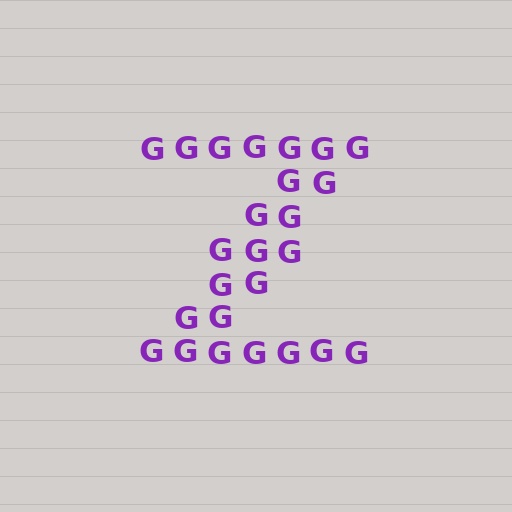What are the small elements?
The small elements are letter G's.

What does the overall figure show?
The overall figure shows the letter Z.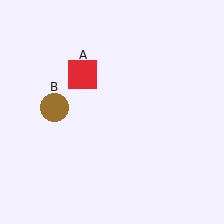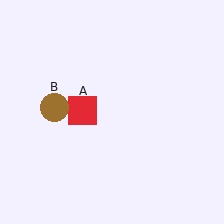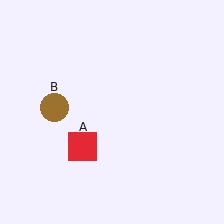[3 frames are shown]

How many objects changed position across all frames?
1 object changed position: red square (object A).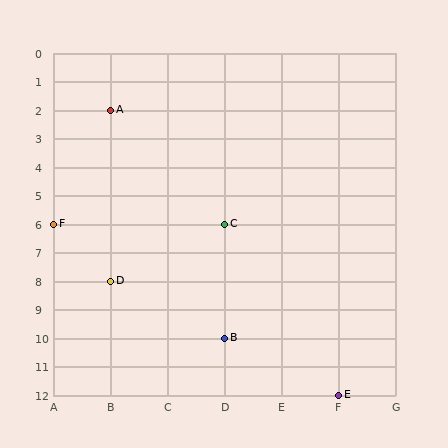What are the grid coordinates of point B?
Point B is at grid coordinates (D, 10).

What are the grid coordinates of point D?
Point D is at grid coordinates (B, 8).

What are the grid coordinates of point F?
Point F is at grid coordinates (A, 6).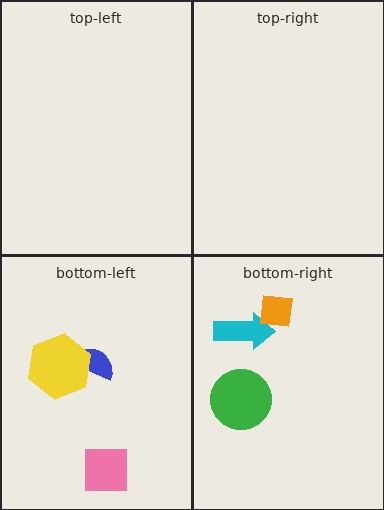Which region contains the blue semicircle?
The bottom-left region.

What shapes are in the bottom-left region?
The blue semicircle, the yellow hexagon, the pink square.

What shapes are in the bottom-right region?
The cyan arrow, the green circle, the orange square.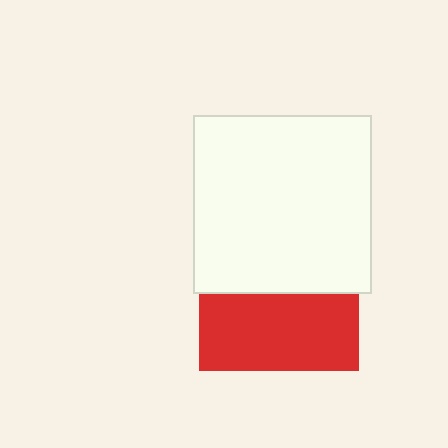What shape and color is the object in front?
The object in front is a white square.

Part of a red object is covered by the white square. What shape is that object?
It is a square.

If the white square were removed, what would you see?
You would see the complete red square.